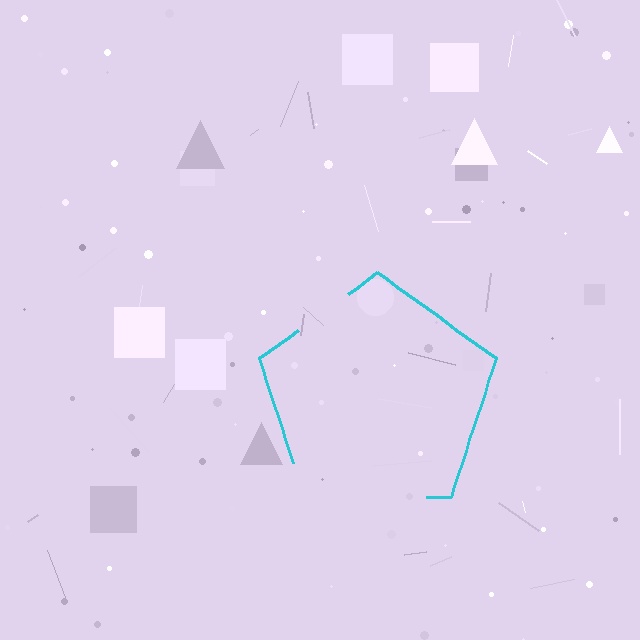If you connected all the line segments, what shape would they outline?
They would outline a pentagon.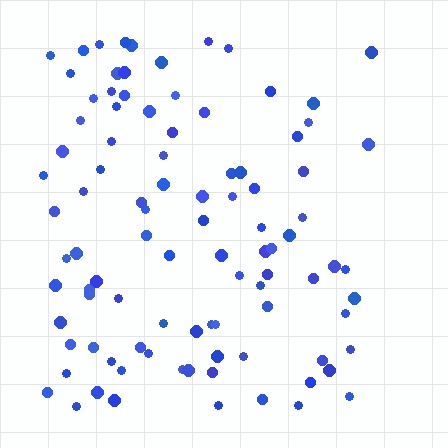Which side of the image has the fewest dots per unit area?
The right.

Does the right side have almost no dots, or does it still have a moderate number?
Still a moderate number, just noticeably fewer than the left.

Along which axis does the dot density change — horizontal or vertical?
Horizontal.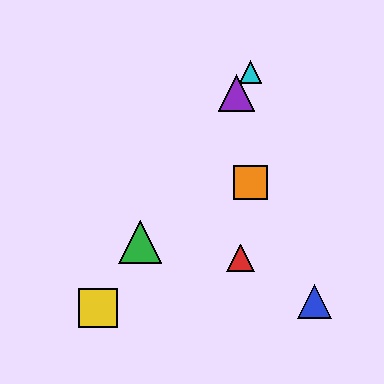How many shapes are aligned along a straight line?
4 shapes (the green triangle, the yellow square, the purple triangle, the cyan triangle) are aligned along a straight line.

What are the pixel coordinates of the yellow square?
The yellow square is at (98, 308).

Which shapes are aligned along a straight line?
The green triangle, the yellow square, the purple triangle, the cyan triangle are aligned along a straight line.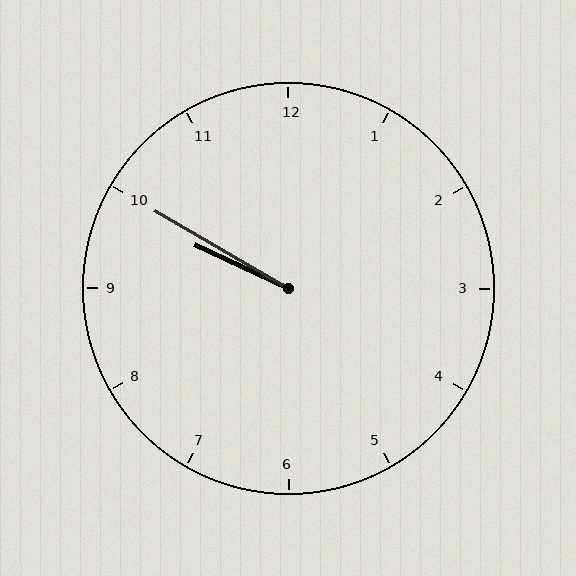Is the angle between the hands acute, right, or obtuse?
It is acute.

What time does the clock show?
9:50.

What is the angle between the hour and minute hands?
Approximately 5 degrees.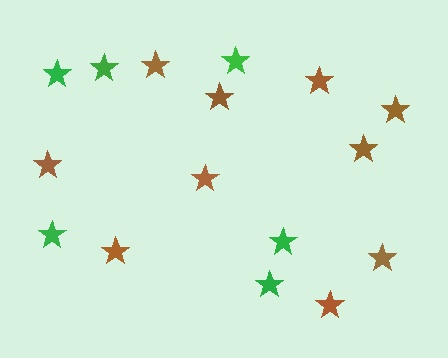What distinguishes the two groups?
There are 2 groups: one group of brown stars (10) and one group of green stars (6).